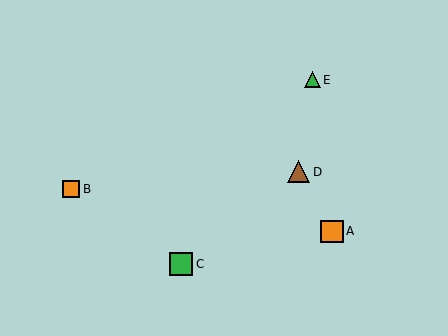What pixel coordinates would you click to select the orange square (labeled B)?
Click at (71, 189) to select the orange square B.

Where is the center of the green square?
The center of the green square is at (181, 264).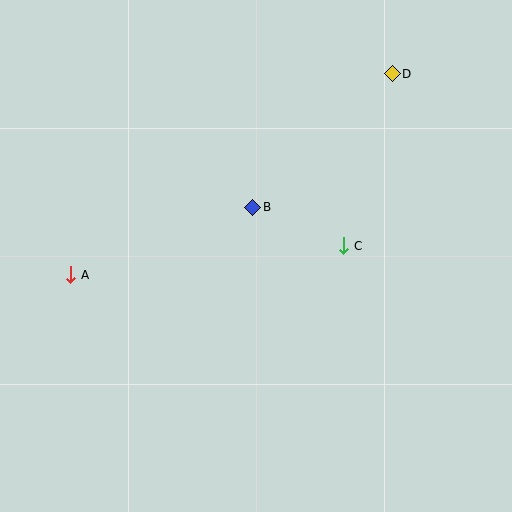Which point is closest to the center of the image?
Point B at (253, 207) is closest to the center.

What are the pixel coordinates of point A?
Point A is at (71, 275).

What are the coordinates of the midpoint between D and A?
The midpoint between D and A is at (231, 174).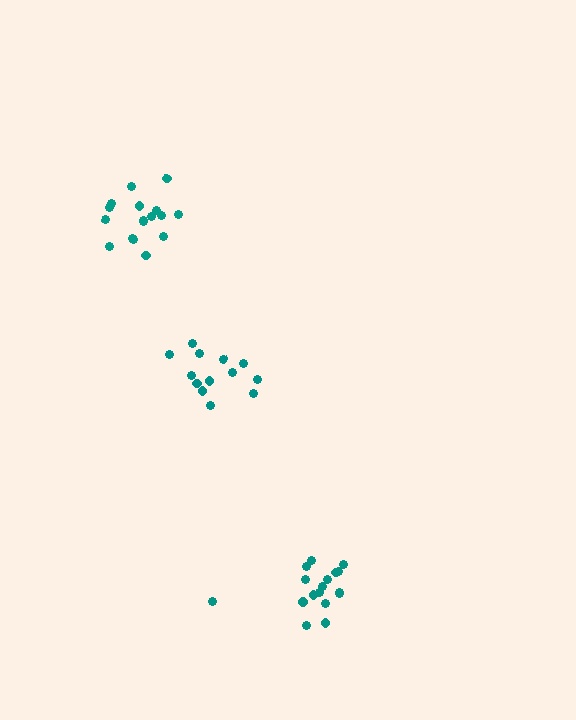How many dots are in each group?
Group 1: 13 dots, Group 2: 17 dots, Group 3: 17 dots (47 total).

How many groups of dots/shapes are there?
There are 3 groups.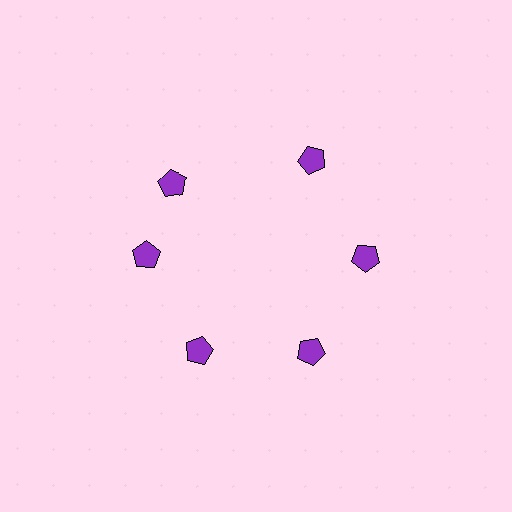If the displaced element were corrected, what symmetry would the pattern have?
It would have 6-fold rotational symmetry — the pattern would map onto itself every 60 degrees.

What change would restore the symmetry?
The symmetry would be restored by rotating it back into even spacing with its neighbors so that all 6 pentagons sit at equal angles and equal distance from the center.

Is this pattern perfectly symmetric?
No. The 6 purple pentagons are arranged in a ring, but one element near the 11 o'clock position is rotated out of alignment along the ring, breaking the 6-fold rotational symmetry.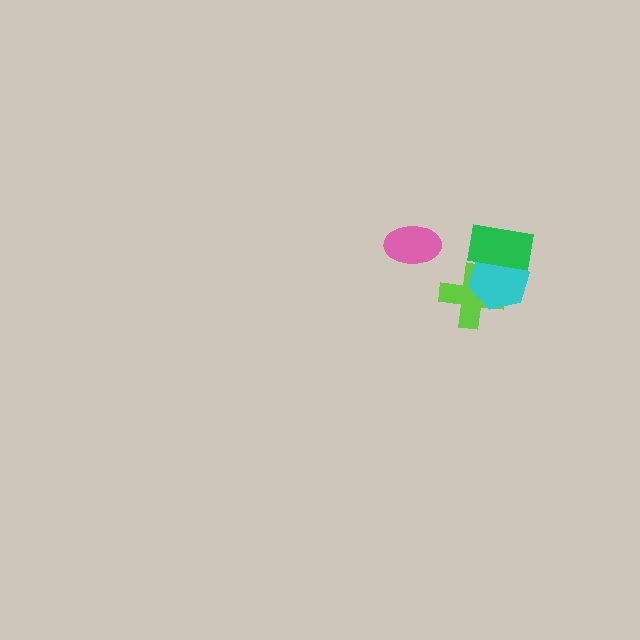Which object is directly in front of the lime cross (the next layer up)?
The cyan hexagon is directly in front of the lime cross.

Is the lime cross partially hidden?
Yes, it is partially covered by another shape.